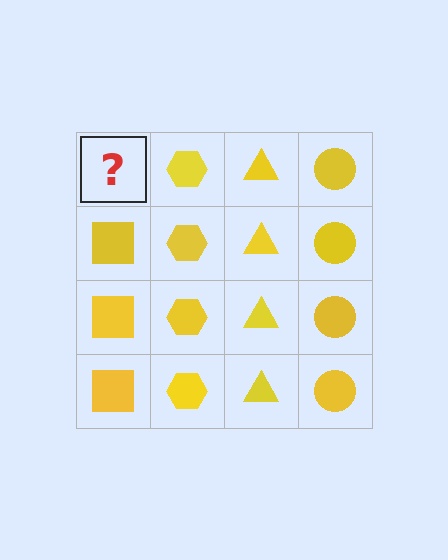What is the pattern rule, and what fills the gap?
The rule is that each column has a consistent shape. The gap should be filled with a yellow square.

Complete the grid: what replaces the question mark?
The question mark should be replaced with a yellow square.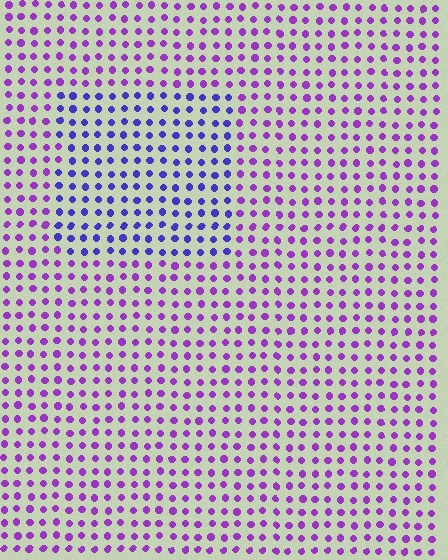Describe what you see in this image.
The image is filled with small purple elements in a uniform arrangement. A rectangle-shaped region is visible where the elements are tinted to a slightly different hue, forming a subtle color boundary.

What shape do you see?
I see a rectangle.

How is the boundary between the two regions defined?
The boundary is defined purely by a slight shift in hue (about 36 degrees). Spacing, size, and orientation are identical on both sides.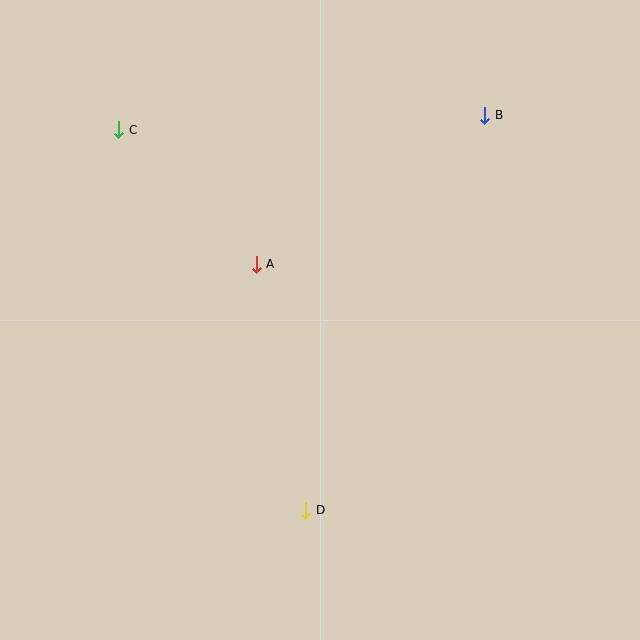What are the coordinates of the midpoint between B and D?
The midpoint between B and D is at (395, 313).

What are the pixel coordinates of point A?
Point A is at (256, 264).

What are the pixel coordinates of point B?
Point B is at (485, 115).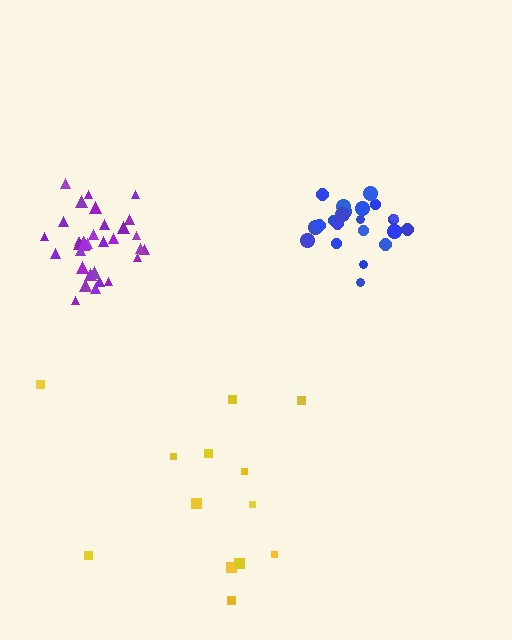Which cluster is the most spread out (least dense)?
Yellow.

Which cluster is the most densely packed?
Purple.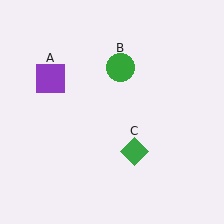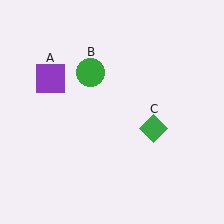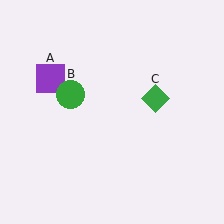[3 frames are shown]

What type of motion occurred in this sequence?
The green circle (object B), green diamond (object C) rotated counterclockwise around the center of the scene.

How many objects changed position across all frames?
2 objects changed position: green circle (object B), green diamond (object C).